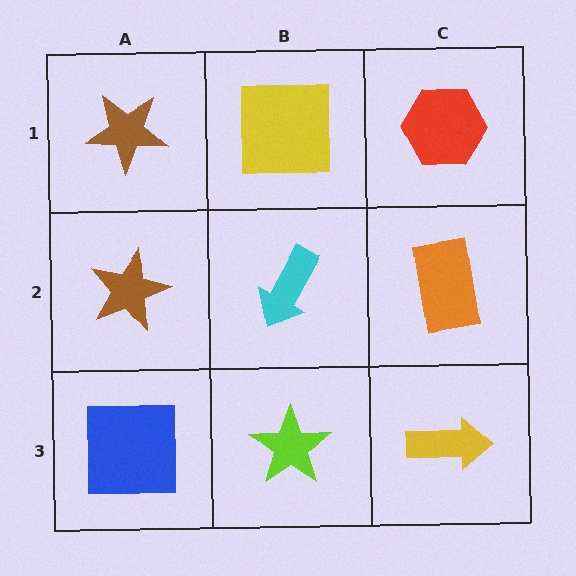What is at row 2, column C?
An orange rectangle.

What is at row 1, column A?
A brown star.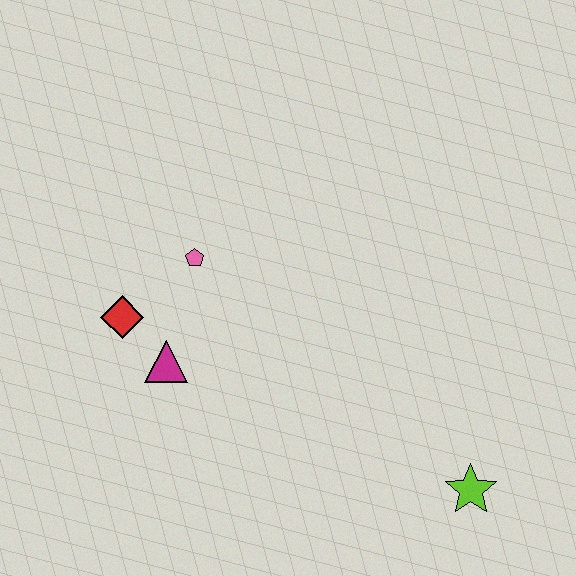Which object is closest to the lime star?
The magenta triangle is closest to the lime star.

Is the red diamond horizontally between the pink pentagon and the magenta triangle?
No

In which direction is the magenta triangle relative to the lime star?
The magenta triangle is to the left of the lime star.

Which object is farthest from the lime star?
The red diamond is farthest from the lime star.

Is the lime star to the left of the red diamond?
No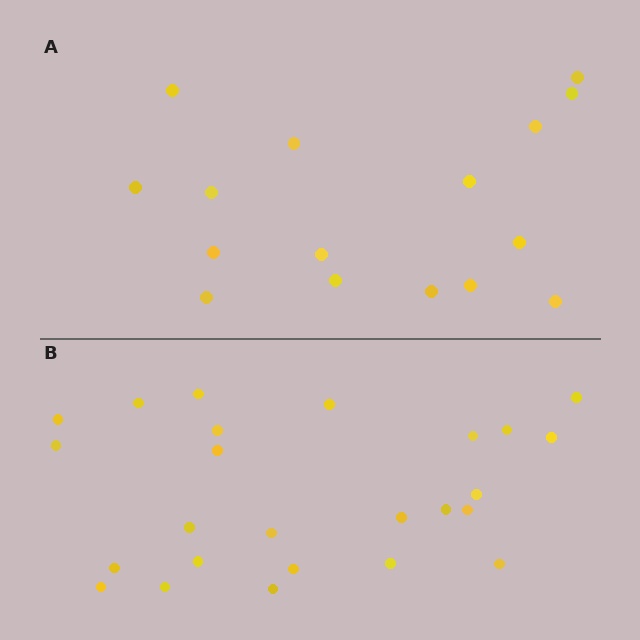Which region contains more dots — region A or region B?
Region B (the bottom region) has more dots.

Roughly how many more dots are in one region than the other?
Region B has roughly 8 or so more dots than region A.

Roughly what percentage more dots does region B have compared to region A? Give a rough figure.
About 55% more.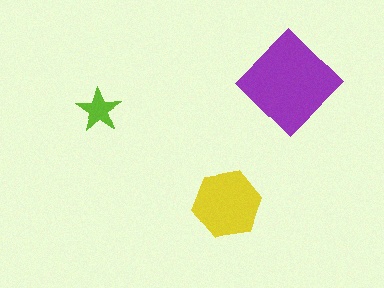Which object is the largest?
The purple diamond.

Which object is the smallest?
The lime star.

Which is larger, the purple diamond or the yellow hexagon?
The purple diamond.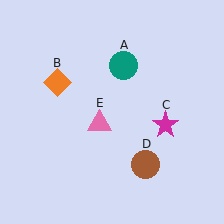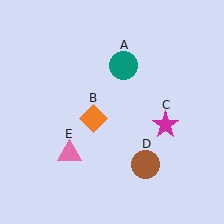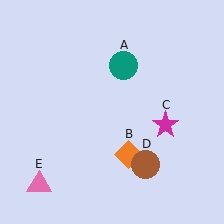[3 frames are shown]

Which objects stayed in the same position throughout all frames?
Teal circle (object A) and magenta star (object C) and brown circle (object D) remained stationary.